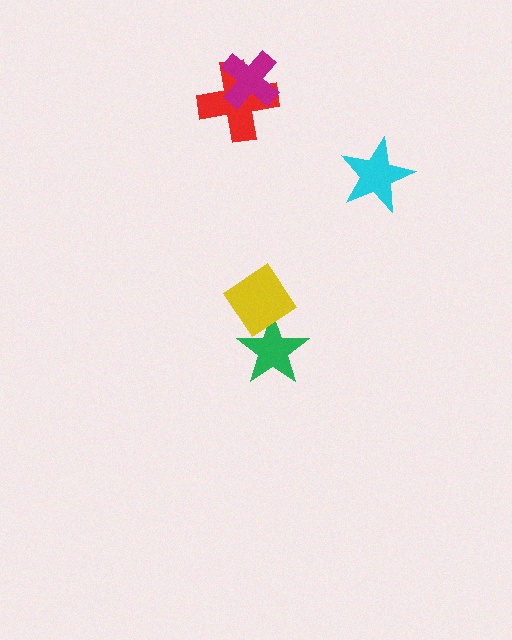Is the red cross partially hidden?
Yes, it is partially covered by another shape.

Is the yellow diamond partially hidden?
No, no other shape covers it.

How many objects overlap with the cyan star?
0 objects overlap with the cyan star.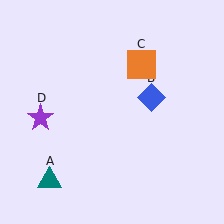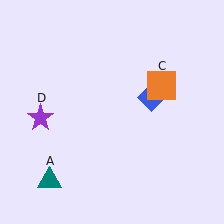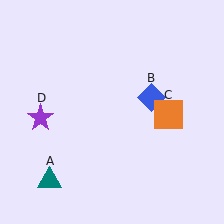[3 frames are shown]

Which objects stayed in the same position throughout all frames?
Teal triangle (object A) and blue diamond (object B) and purple star (object D) remained stationary.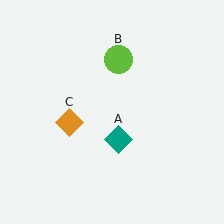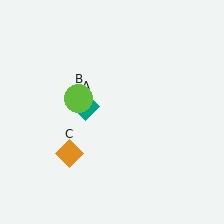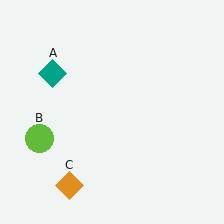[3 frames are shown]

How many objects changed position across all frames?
3 objects changed position: teal diamond (object A), lime circle (object B), orange diamond (object C).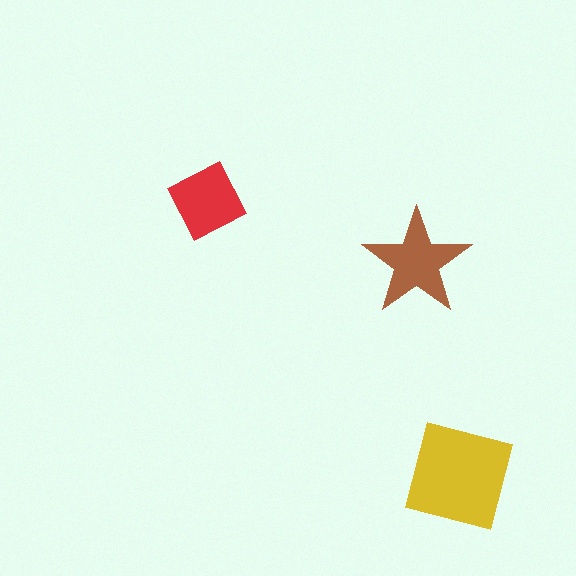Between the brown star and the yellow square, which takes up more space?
The yellow square.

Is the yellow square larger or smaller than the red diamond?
Larger.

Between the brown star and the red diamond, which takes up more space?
The brown star.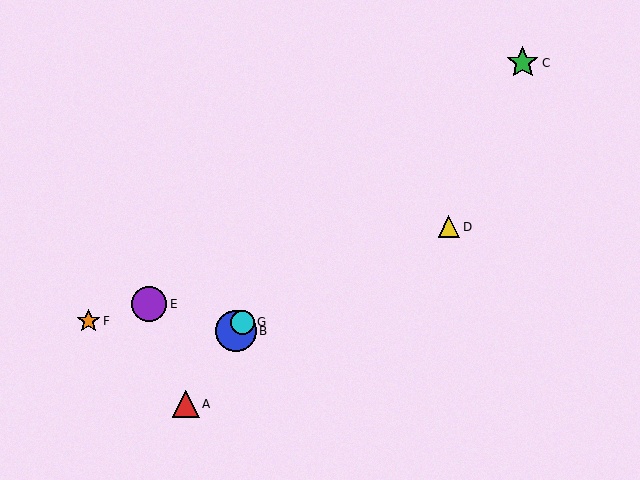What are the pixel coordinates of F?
Object F is at (88, 321).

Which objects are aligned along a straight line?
Objects A, B, G are aligned along a straight line.